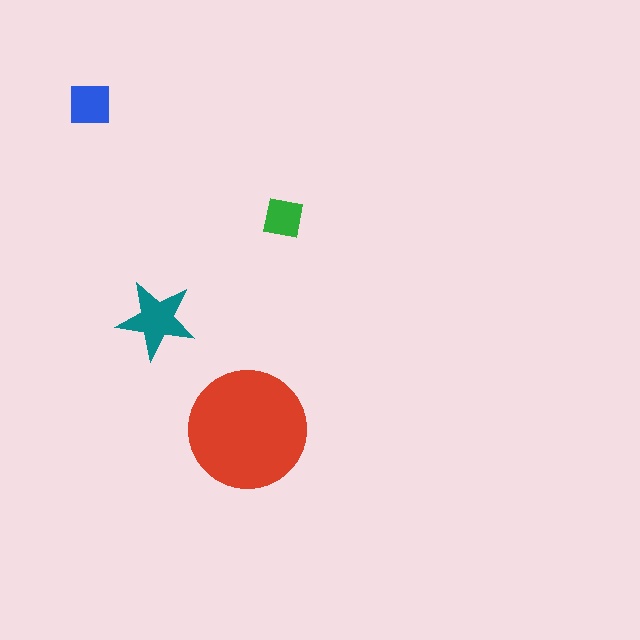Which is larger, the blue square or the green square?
The blue square.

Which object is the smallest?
The green square.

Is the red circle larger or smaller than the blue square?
Larger.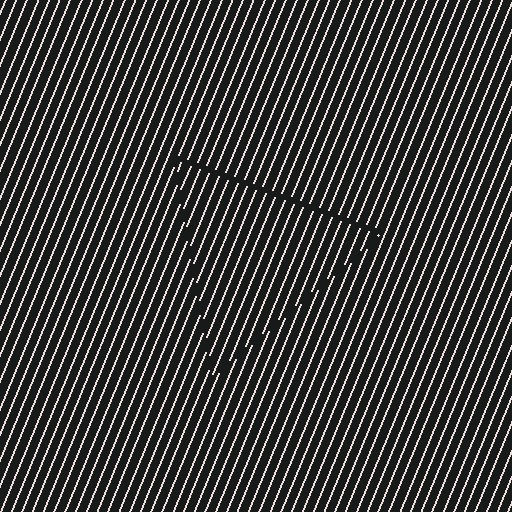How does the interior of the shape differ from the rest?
The interior of the shape contains the same grating, shifted by half a period — the contour is defined by the phase discontinuity where line-ends from the inner and outer gratings abut.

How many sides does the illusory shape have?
3 sides — the line-ends trace a triangle.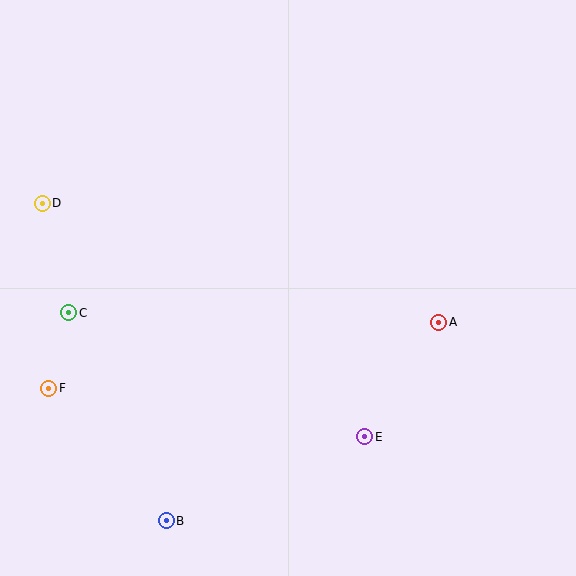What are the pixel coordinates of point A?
Point A is at (439, 322).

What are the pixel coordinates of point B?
Point B is at (166, 521).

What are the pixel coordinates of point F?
Point F is at (49, 388).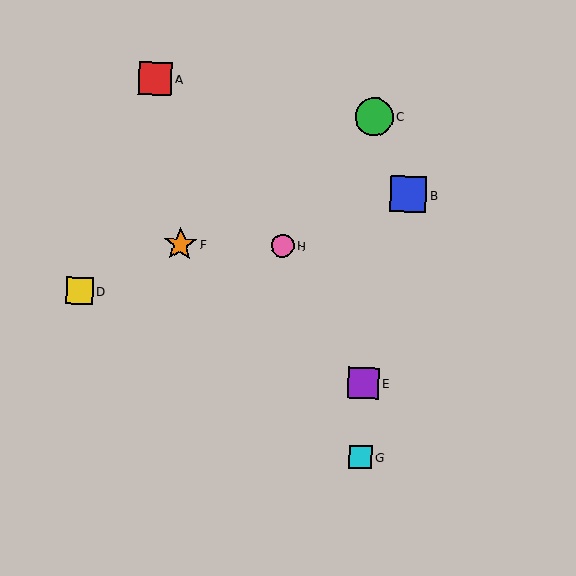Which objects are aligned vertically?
Objects C, E, G are aligned vertically.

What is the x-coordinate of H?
Object H is at x≈282.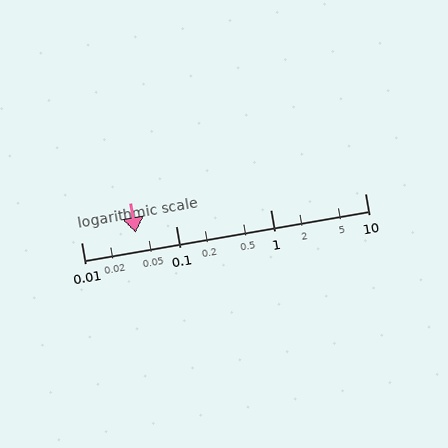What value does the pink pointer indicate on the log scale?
The pointer indicates approximately 0.038.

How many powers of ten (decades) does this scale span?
The scale spans 3 decades, from 0.01 to 10.